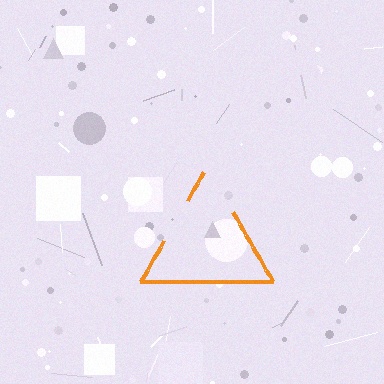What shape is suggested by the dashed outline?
The dashed outline suggests a triangle.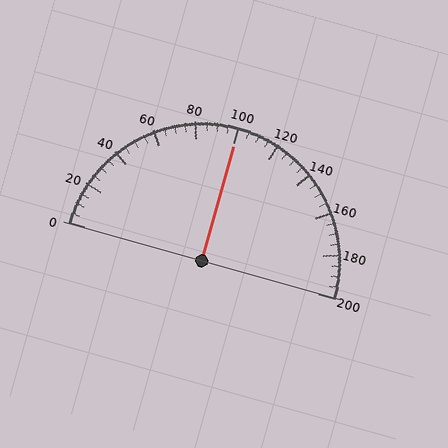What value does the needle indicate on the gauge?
The needle indicates approximately 100.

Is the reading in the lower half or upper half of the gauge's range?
The reading is in the upper half of the range (0 to 200).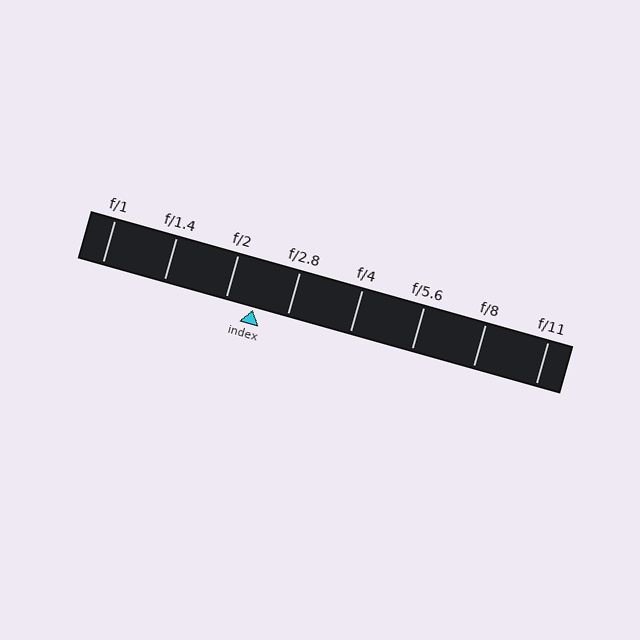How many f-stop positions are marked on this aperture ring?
There are 8 f-stop positions marked.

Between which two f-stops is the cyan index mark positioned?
The index mark is between f/2 and f/2.8.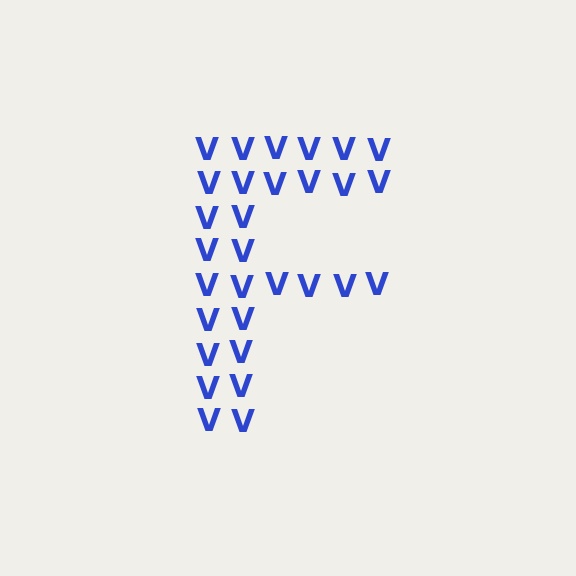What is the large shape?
The large shape is the letter F.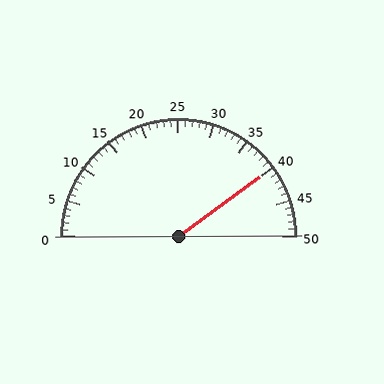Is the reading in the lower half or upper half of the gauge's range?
The reading is in the upper half of the range (0 to 50).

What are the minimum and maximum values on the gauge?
The gauge ranges from 0 to 50.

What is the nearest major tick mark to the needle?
The nearest major tick mark is 40.